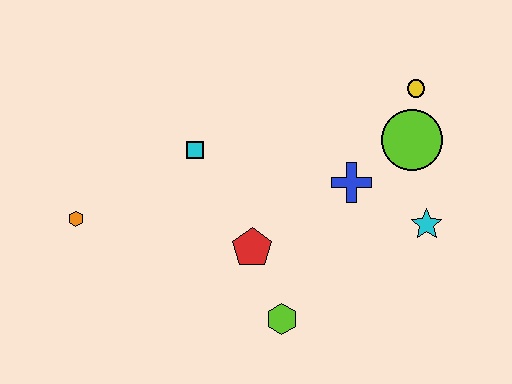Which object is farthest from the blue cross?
The orange hexagon is farthest from the blue cross.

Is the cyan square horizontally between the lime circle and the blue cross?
No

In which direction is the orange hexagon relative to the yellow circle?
The orange hexagon is to the left of the yellow circle.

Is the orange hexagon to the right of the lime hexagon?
No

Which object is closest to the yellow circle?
The lime circle is closest to the yellow circle.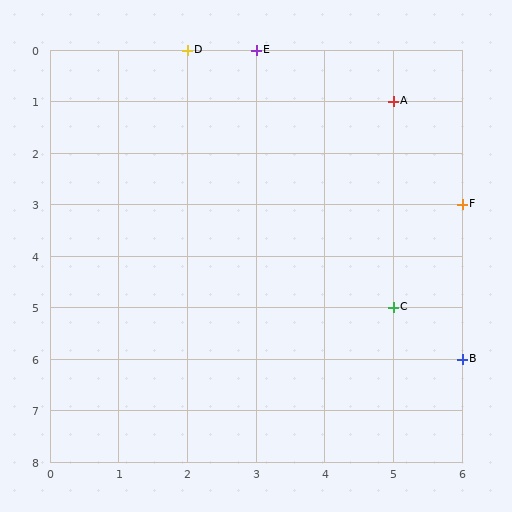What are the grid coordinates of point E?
Point E is at grid coordinates (3, 0).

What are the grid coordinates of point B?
Point B is at grid coordinates (6, 6).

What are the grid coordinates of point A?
Point A is at grid coordinates (5, 1).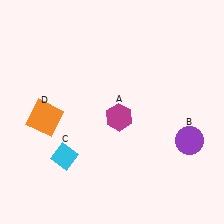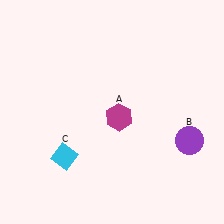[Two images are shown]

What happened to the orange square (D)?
The orange square (D) was removed in Image 2. It was in the bottom-left area of Image 1.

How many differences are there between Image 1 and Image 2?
There is 1 difference between the two images.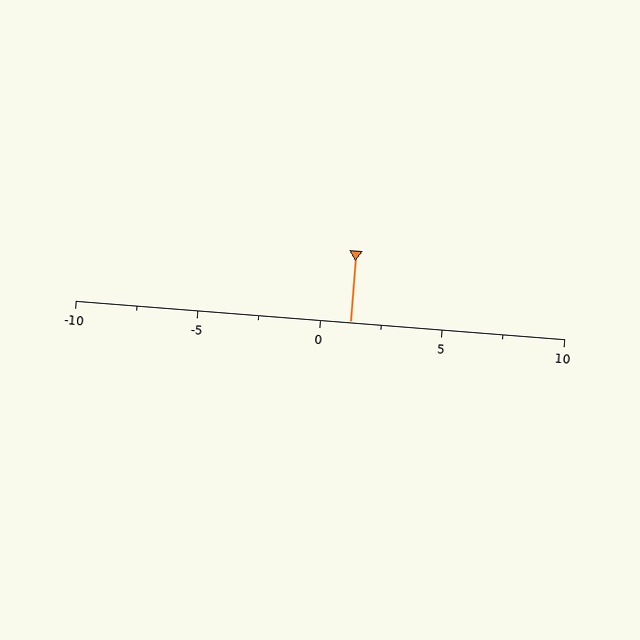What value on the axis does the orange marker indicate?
The marker indicates approximately 1.2.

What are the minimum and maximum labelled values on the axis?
The axis runs from -10 to 10.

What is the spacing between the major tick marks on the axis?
The major ticks are spaced 5 apart.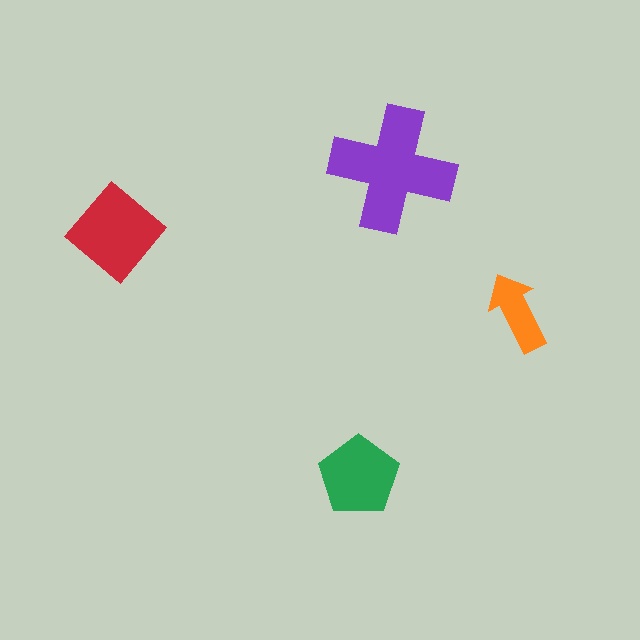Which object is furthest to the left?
The red diamond is leftmost.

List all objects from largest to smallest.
The purple cross, the red diamond, the green pentagon, the orange arrow.